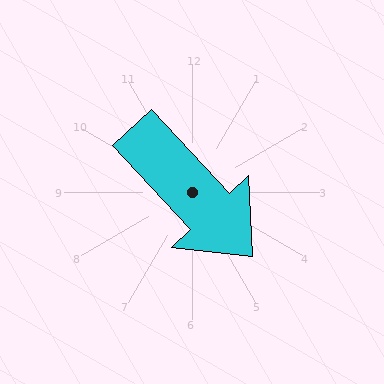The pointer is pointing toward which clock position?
Roughly 5 o'clock.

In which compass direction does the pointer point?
Southeast.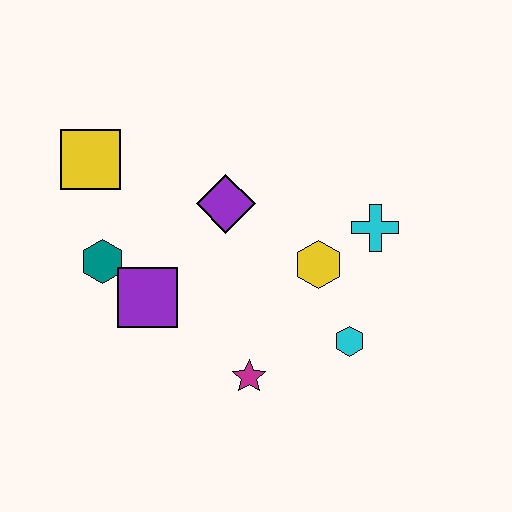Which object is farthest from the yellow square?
The cyan hexagon is farthest from the yellow square.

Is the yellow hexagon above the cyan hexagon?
Yes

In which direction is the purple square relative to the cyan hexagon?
The purple square is to the left of the cyan hexagon.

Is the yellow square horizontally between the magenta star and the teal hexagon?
No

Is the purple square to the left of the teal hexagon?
No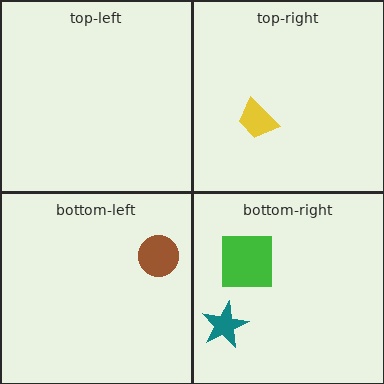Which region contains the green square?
The bottom-right region.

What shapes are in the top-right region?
The yellow trapezoid.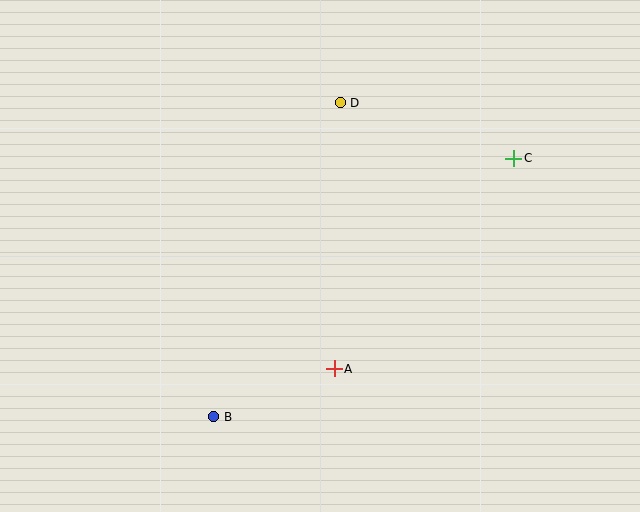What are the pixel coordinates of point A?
Point A is at (334, 369).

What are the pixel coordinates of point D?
Point D is at (340, 103).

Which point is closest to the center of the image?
Point A at (334, 369) is closest to the center.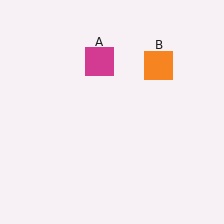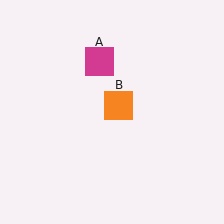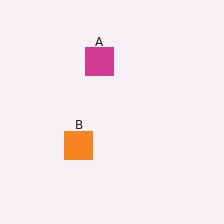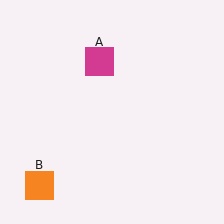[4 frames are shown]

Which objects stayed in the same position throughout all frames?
Magenta square (object A) remained stationary.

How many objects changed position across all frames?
1 object changed position: orange square (object B).